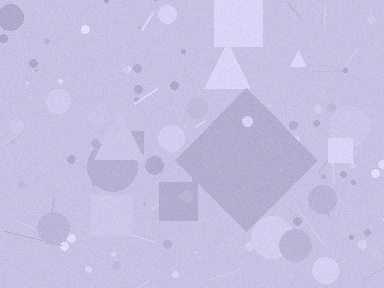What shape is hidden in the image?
A diamond is hidden in the image.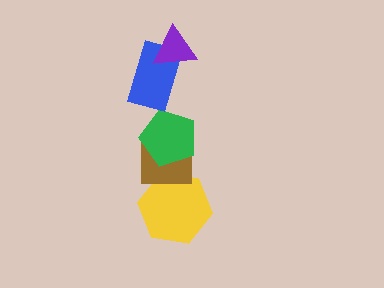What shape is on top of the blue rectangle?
The purple triangle is on top of the blue rectangle.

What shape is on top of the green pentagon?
The blue rectangle is on top of the green pentagon.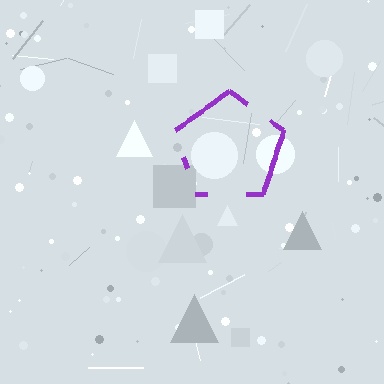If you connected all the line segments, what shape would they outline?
They would outline a pentagon.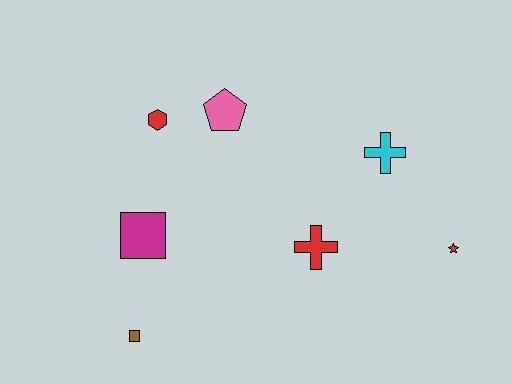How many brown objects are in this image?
There is 1 brown object.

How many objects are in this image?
There are 7 objects.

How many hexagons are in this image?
There is 1 hexagon.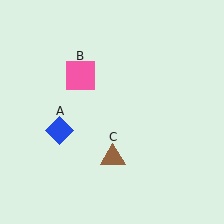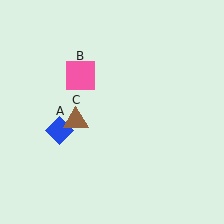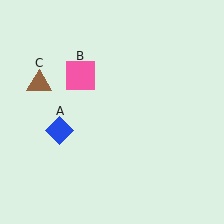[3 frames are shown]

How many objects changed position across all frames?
1 object changed position: brown triangle (object C).